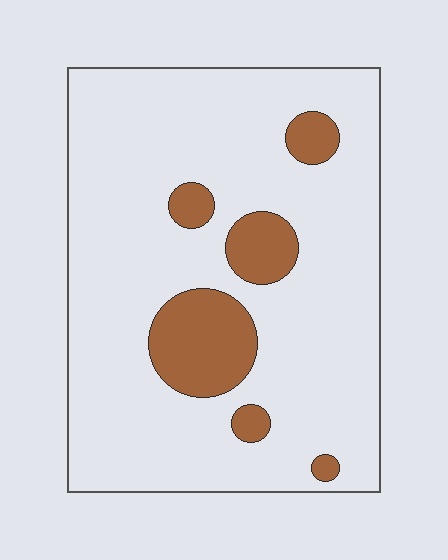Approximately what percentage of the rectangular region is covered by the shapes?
Approximately 15%.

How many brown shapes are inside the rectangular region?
6.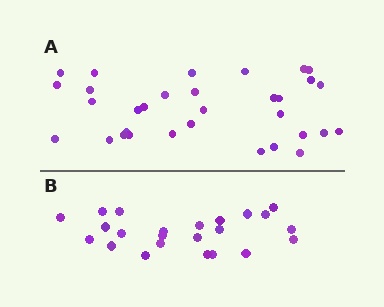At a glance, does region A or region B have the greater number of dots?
Region A (the top region) has more dots.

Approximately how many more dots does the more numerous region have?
Region A has roughly 8 or so more dots than region B.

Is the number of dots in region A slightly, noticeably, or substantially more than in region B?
Region A has noticeably more, but not dramatically so. The ratio is roughly 1.4 to 1.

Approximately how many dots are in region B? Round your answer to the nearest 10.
About 20 dots. (The exact count is 23, which rounds to 20.)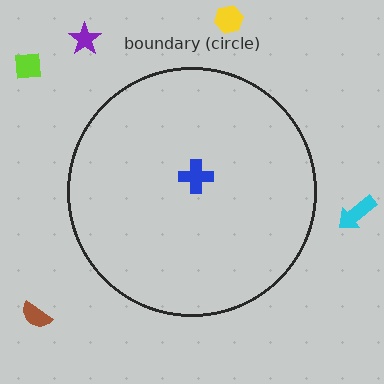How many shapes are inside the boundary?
1 inside, 5 outside.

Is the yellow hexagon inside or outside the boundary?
Outside.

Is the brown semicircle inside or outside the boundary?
Outside.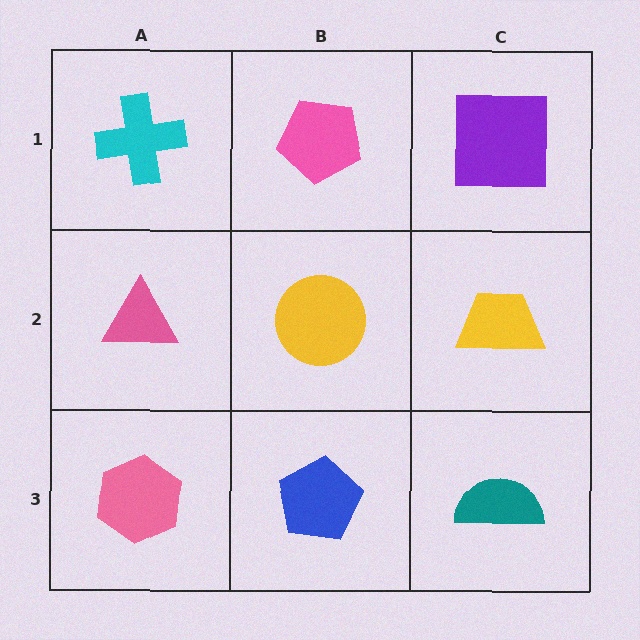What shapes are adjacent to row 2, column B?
A pink pentagon (row 1, column B), a blue pentagon (row 3, column B), a pink triangle (row 2, column A), a yellow trapezoid (row 2, column C).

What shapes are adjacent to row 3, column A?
A pink triangle (row 2, column A), a blue pentagon (row 3, column B).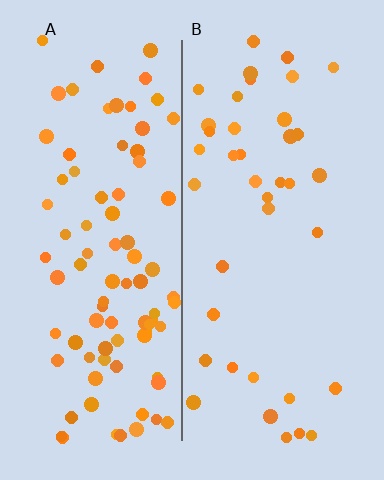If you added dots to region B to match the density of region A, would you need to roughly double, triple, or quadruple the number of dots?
Approximately double.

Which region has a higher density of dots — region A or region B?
A (the left).